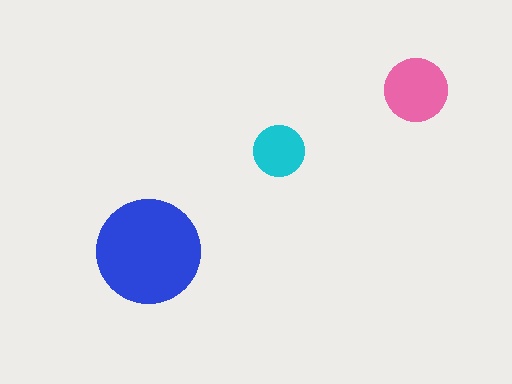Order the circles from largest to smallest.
the blue one, the pink one, the cyan one.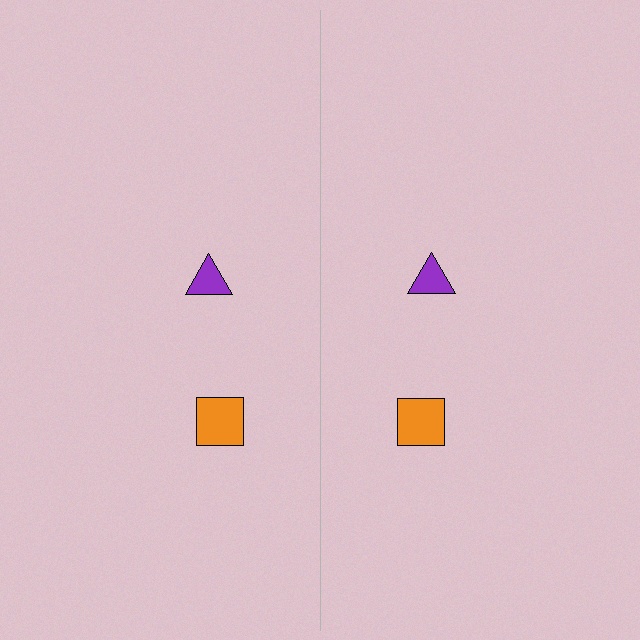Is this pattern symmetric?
Yes, this pattern has bilateral (reflection) symmetry.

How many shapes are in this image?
There are 4 shapes in this image.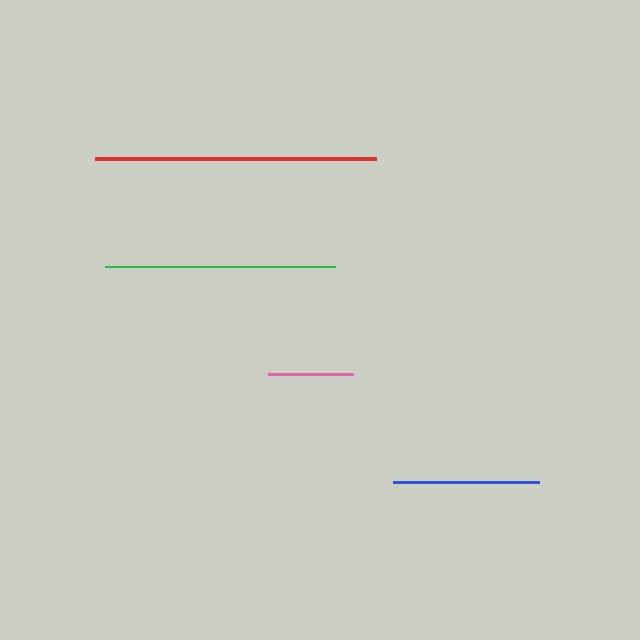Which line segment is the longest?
The red line is the longest at approximately 281 pixels.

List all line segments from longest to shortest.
From longest to shortest: red, green, blue, pink.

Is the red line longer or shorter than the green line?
The red line is longer than the green line.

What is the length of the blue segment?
The blue segment is approximately 147 pixels long.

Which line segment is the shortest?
The pink line is the shortest at approximately 85 pixels.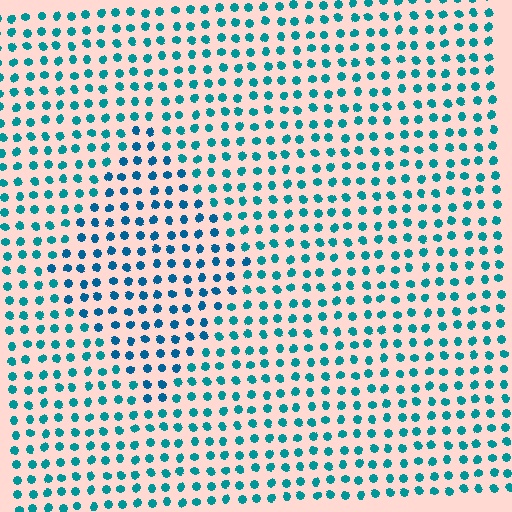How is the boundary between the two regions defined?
The boundary is defined purely by a slight shift in hue (about 20 degrees). Spacing, size, and orientation are identical on both sides.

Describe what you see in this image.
The image is filled with small teal elements in a uniform arrangement. A diamond-shaped region is visible where the elements are tinted to a slightly different hue, forming a subtle color boundary.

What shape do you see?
I see a diamond.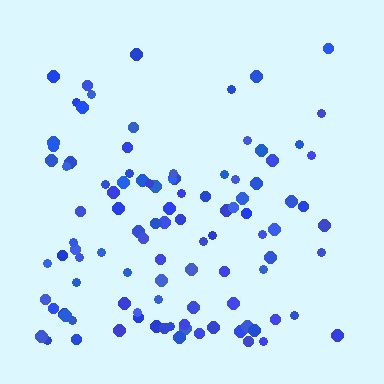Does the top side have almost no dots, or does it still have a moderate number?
Still a moderate number, just noticeably fewer than the bottom.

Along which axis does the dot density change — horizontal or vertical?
Vertical.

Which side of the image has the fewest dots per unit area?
The top.